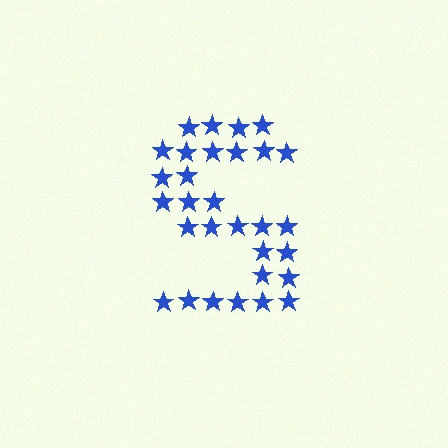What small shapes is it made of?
It is made of small stars.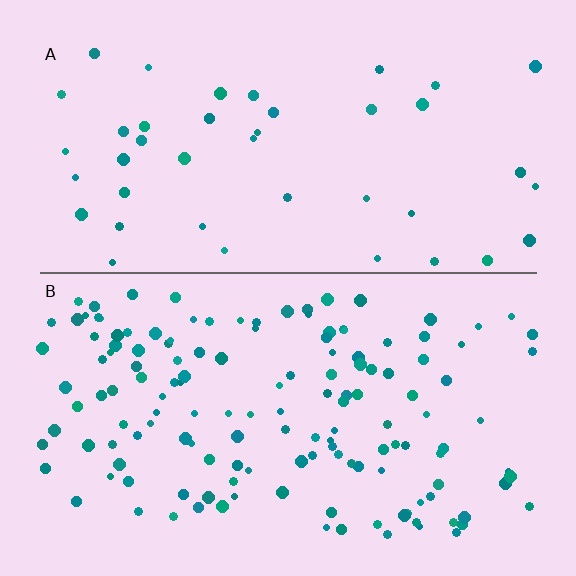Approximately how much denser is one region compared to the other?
Approximately 3.5× — region B over region A.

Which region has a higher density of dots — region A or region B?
B (the bottom).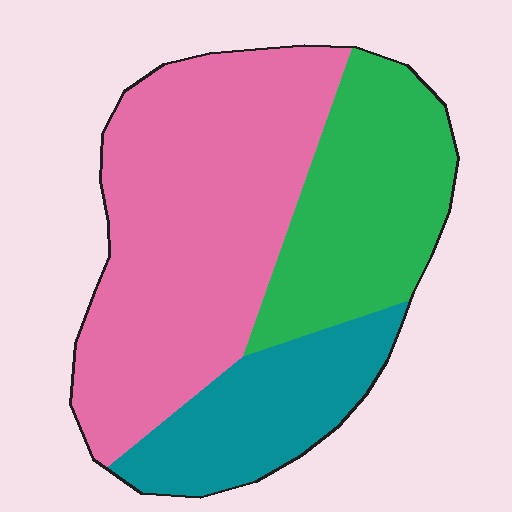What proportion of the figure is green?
Green covers around 30% of the figure.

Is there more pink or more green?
Pink.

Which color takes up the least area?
Teal, at roughly 20%.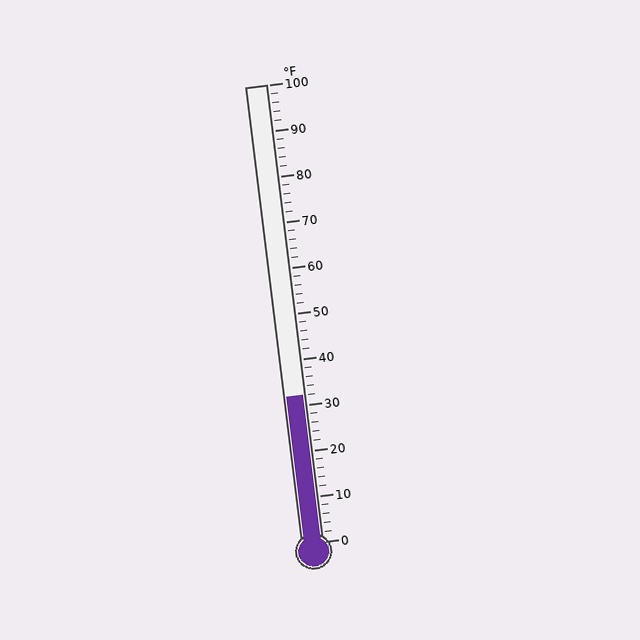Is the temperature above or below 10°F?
The temperature is above 10°F.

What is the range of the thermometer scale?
The thermometer scale ranges from 0°F to 100°F.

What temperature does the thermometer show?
The thermometer shows approximately 32°F.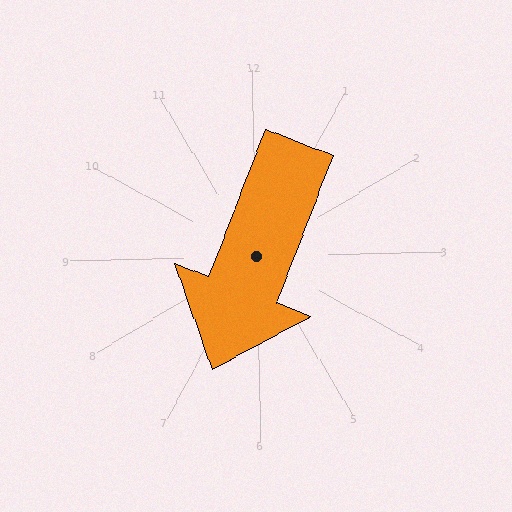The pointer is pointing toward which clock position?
Roughly 7 o'clock.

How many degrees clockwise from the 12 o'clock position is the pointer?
Approximately 202 degrees.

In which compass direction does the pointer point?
South.